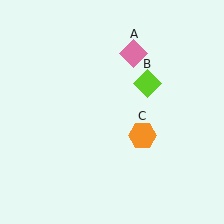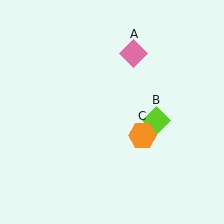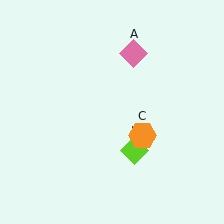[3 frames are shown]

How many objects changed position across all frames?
1 object changed position: lime diamond (object B).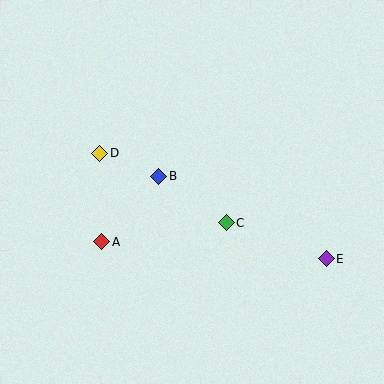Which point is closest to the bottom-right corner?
Point E is closest to the bottom-right corner.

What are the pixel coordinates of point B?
Point B is at (159, 176).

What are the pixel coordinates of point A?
Point A is at (102, 242).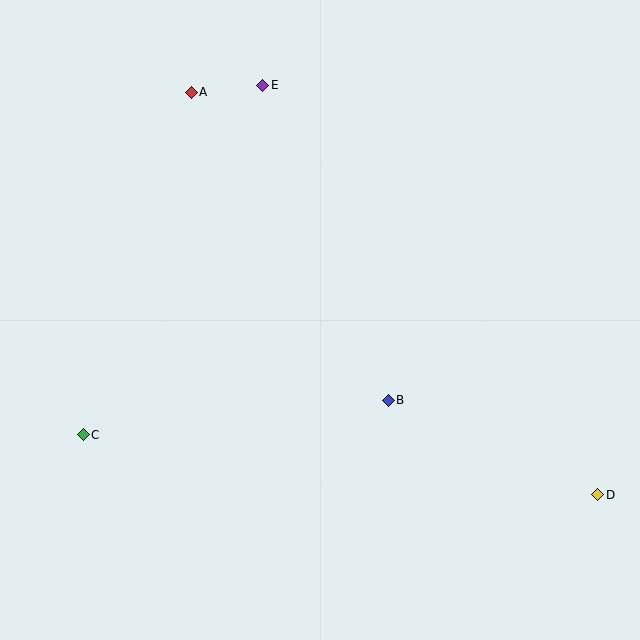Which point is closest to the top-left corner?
Point A is closest to the top-left corner.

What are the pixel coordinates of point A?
Point A is at (191, 92).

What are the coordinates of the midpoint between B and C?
The midpoint between B and C is at (236, 418).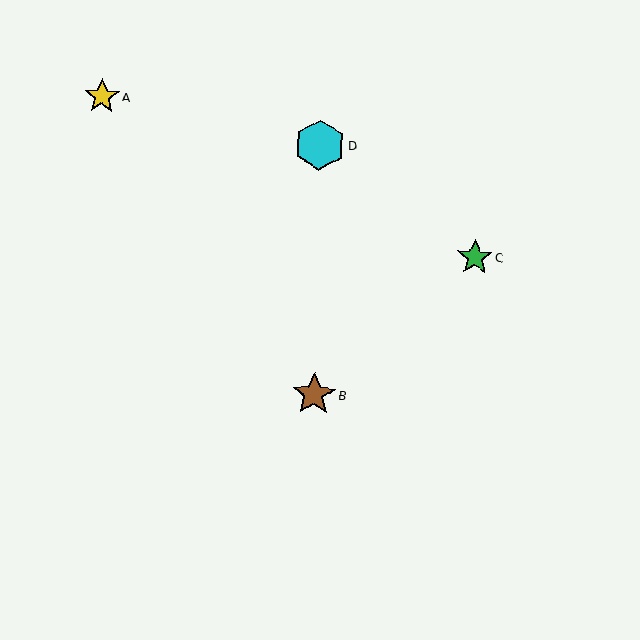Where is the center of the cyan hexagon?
The center of the cyan hexagon is at (320, 145).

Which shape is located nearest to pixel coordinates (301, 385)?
The brown star (labeled B) at (314, 395) is nearest to that location.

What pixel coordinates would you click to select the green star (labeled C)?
Click at (475, 258) to select the green star C.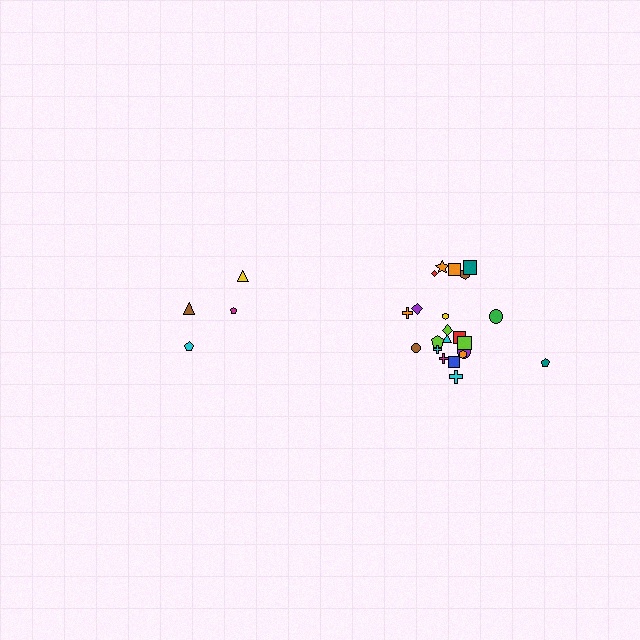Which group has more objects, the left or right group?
The right group.